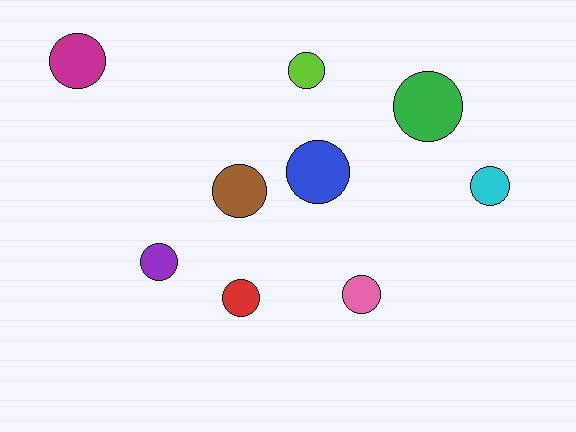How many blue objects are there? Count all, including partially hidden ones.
There is 1 blue object.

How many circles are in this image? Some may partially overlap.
There are 9 circles.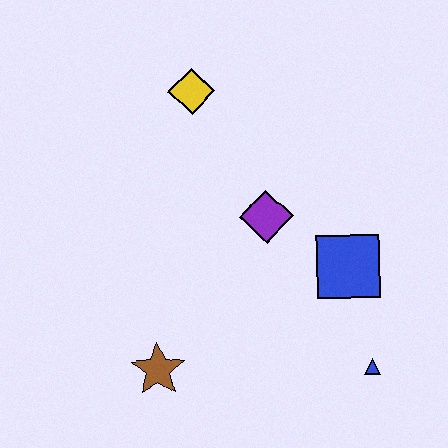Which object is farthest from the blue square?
The yellow diamond is farthest from the blue square.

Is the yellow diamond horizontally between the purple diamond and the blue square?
No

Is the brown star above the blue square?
No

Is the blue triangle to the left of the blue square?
No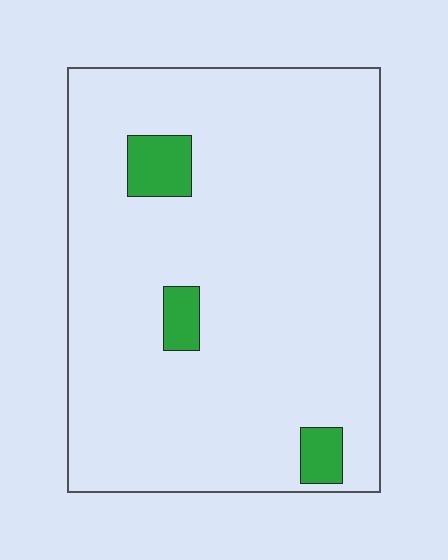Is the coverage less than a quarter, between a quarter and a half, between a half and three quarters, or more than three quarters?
Less than a quarter.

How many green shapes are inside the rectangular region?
3.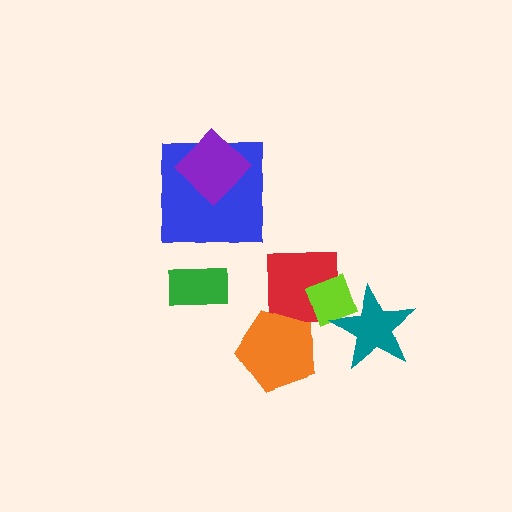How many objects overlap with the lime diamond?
2 objects overlap with the lime diamond.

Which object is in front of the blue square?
The purple diamond is in front of the blue square.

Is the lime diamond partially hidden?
Yes, it is partially covered by another shape.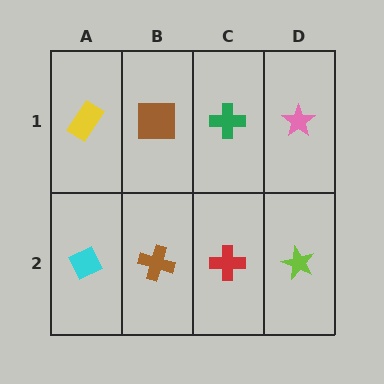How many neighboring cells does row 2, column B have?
3.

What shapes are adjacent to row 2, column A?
A yellow rectangle (row 1, column A), a brown cross (row 2, column B).